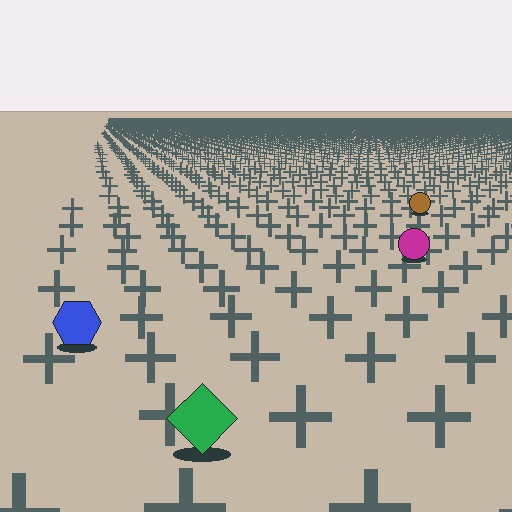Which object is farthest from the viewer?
The brown circle is farthest from the viewer. It appears smaller and the ground texture around it is denser.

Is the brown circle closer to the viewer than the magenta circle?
No. The magenta circle is closer — you can tell from the texture gradient: the ground texture is coarser near it.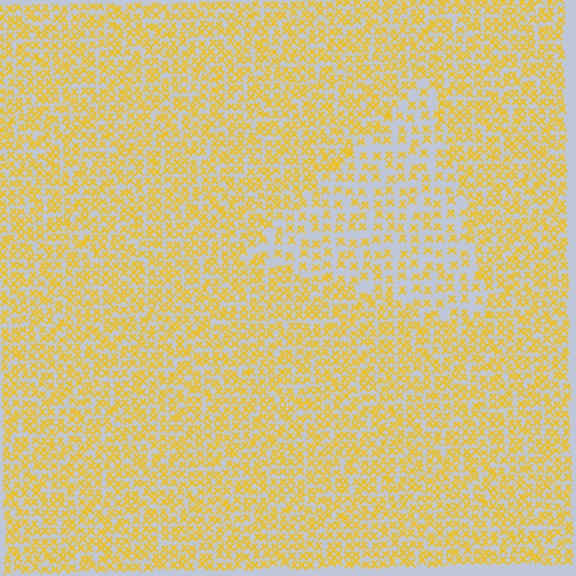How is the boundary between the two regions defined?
The boundary is defined by a change in element density (approximately 1.8x ratio). All elements are the same color, size, and shape.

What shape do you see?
I see a triangle.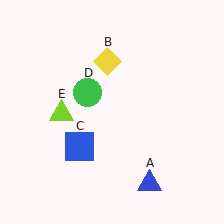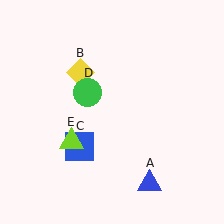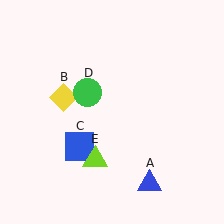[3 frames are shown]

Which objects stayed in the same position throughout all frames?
Blue triangle (object A) and blue square (object C) and green circle (object D) remained stationary.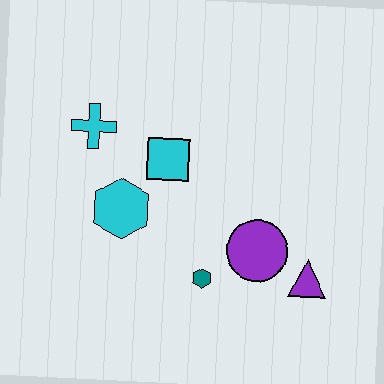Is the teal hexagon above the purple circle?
No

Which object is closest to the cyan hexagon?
The cyan square is closest to the cyan hexagon.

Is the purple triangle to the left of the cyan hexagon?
No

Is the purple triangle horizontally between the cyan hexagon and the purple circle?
No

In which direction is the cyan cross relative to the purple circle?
The cyan cross is to the left of the purple circle.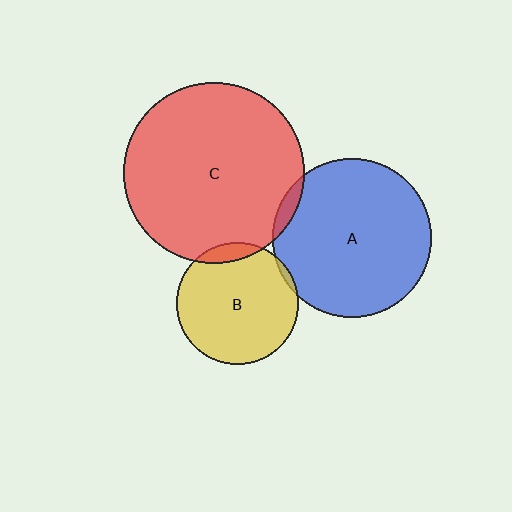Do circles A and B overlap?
Yes.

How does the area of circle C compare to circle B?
Approximately 2.2 times.